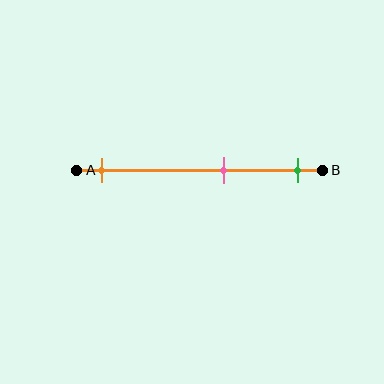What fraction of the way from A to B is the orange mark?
The orange mark is approximately 10% (0.1) of the way from A to B.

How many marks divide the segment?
There are 3 marks dividing the segment.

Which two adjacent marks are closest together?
The pink and green marks are the closest adjacent pair.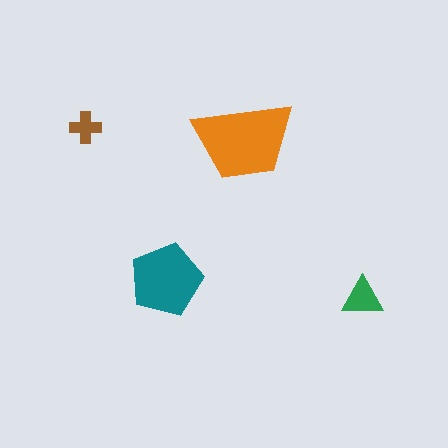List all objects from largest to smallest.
The orange trapezoid, the teal pentagon, the green triangle, the brown cross.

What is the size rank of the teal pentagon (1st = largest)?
2nd.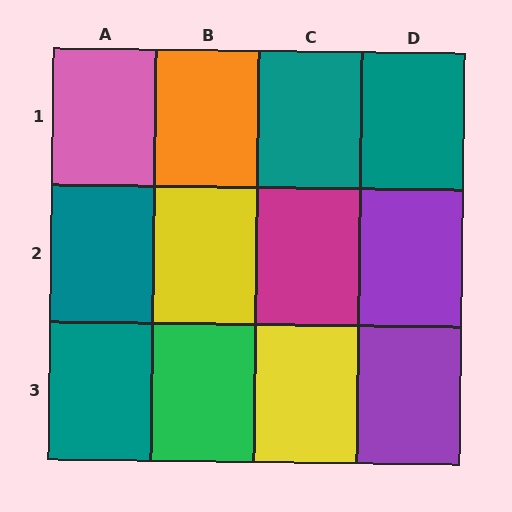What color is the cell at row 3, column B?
Green.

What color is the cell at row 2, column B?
Yellow.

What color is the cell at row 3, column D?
Purple.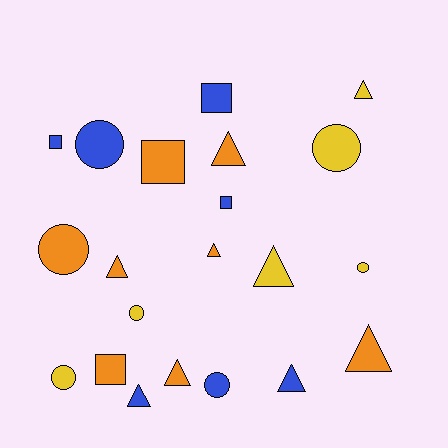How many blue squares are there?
There are 3 blue squares.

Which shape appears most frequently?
Triangle, with 9 objects.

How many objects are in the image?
There are 21 objects.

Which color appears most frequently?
Orange, with 8 objects.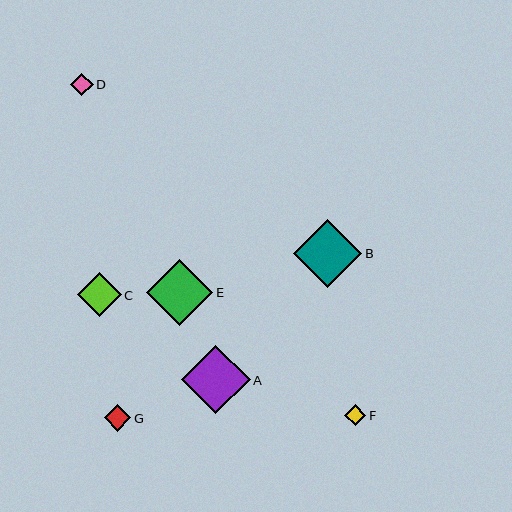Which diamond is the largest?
Diamond B is the largest with a size of approximately 69 pixels.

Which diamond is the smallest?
Diamond F is the smallest with a size of approximately 21 pixels.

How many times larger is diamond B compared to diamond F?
Diamond B is approximately 3.2 times the size of diamond F.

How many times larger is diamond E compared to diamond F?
Diamond E is approximately 3.1 times the size of diamond F.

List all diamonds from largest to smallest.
From largest to smallest: B, A, E, C, G, D, F.